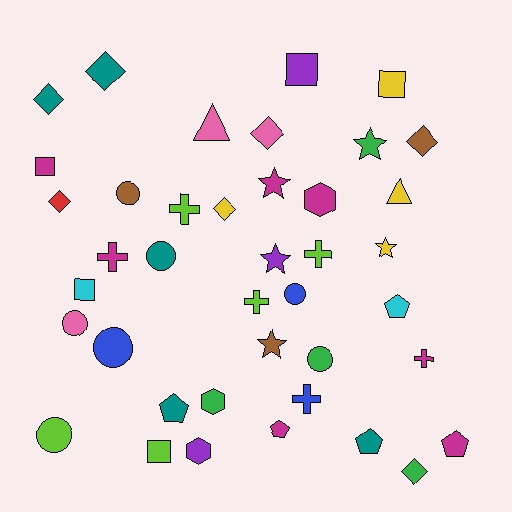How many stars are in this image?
There are 5 stars.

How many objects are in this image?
There are 40 objects.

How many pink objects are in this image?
There are 3 pink objects.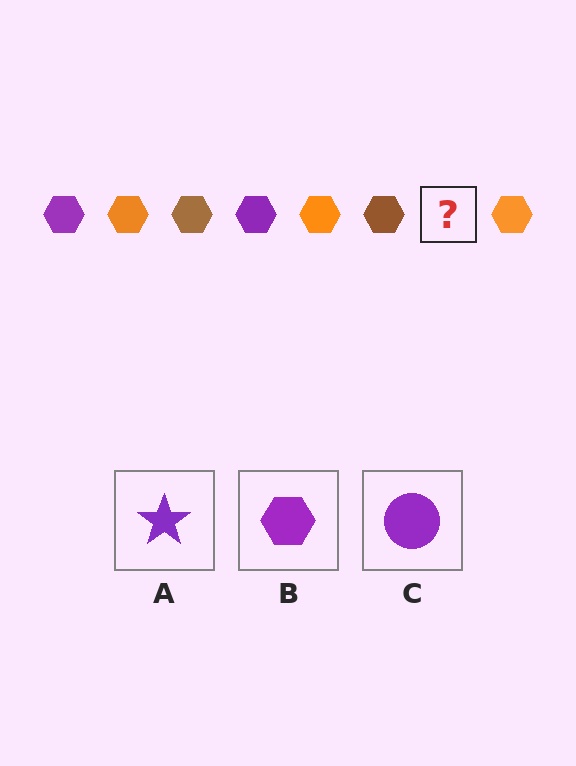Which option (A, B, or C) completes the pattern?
B.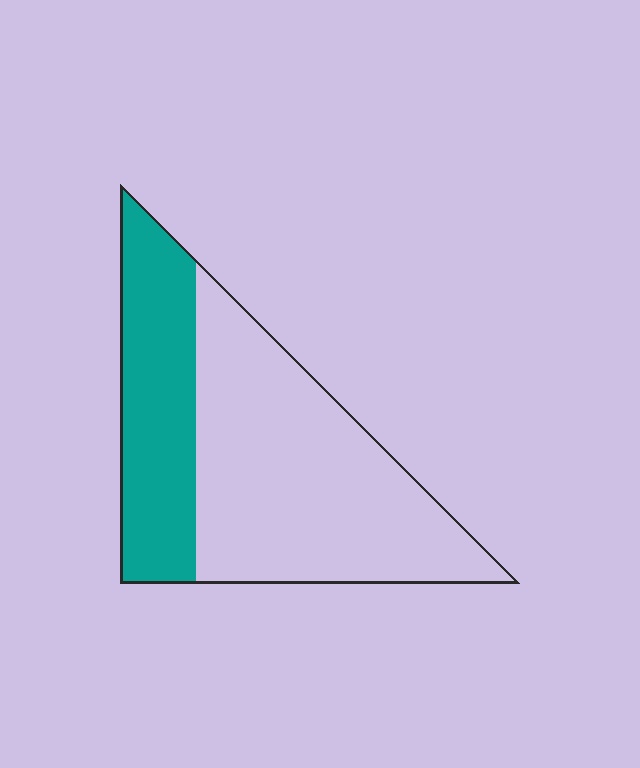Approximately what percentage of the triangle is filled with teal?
Approximately 35%.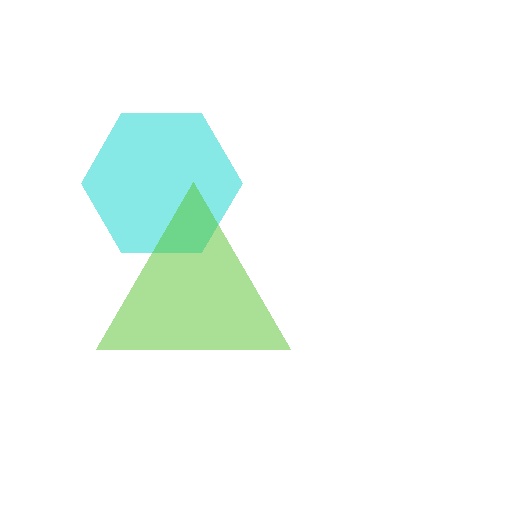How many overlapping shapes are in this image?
There are 2 overlapping shapes in the image.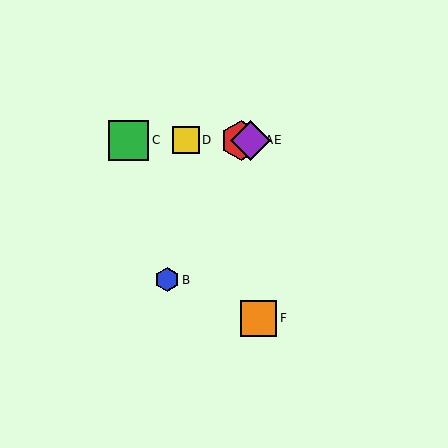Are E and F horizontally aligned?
No, E is at y≈140 and F is at y≈318.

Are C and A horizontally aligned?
Yes, both are at y≈140.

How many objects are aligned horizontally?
4 objects (A, C, D, E) are aligned horizontally.